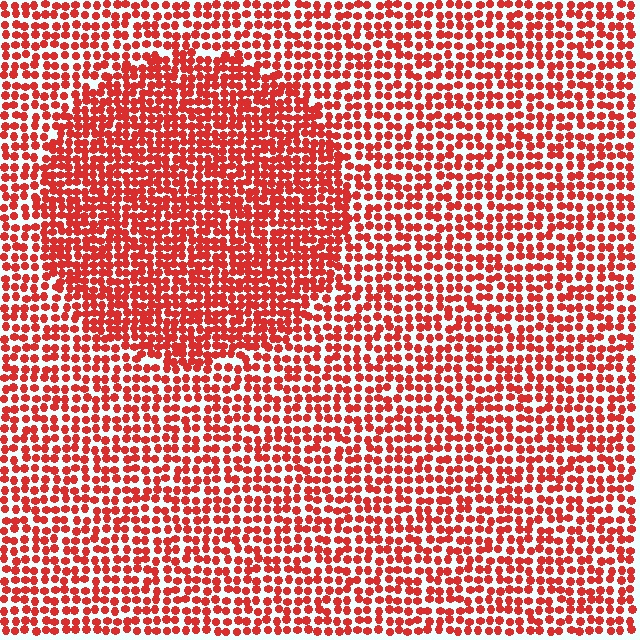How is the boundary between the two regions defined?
The boundary is defined by a change in element density (approximately 1.5x ratio). All elements are the same color, size, and shape.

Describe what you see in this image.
The image contains small red elements arranged at two different densities. A circle-shaped region is visible where the elements are more densely packed than the surrounding area.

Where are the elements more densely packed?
The elements are more densely packed inside the circle boundary.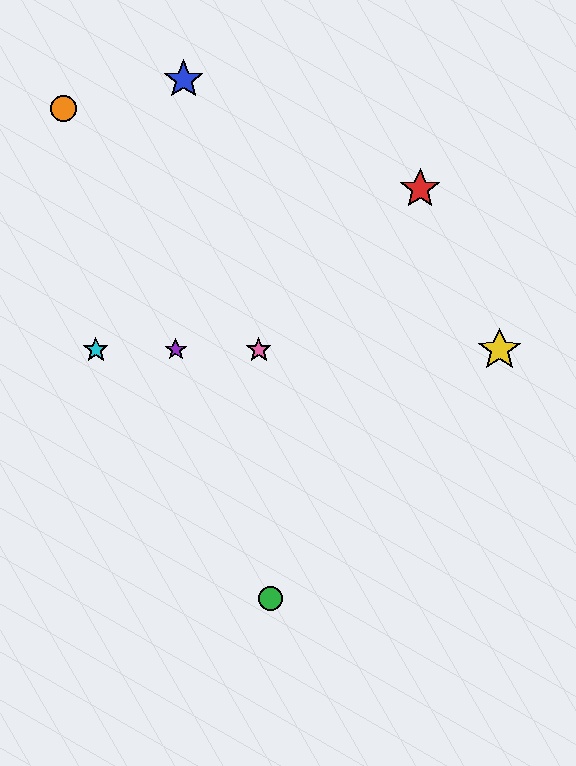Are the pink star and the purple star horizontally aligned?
Yes, both are at y≈350.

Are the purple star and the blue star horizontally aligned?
No, the purple star is at y≈350 and the blue star is at y≈80.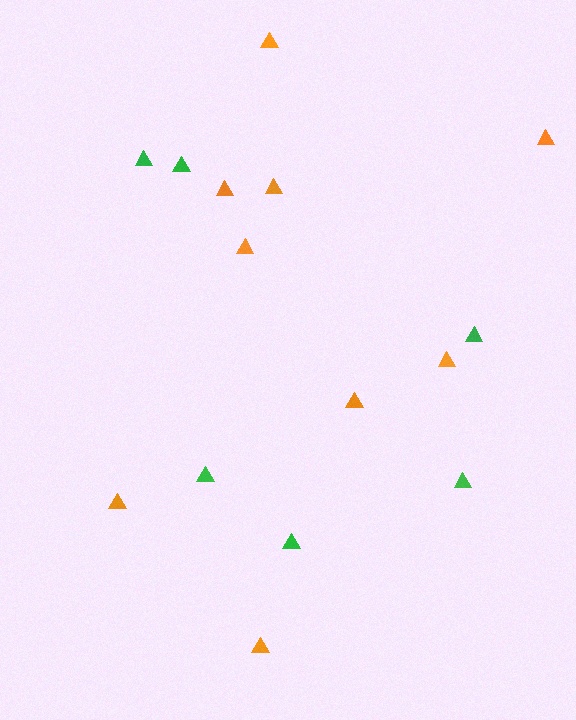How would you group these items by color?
There are 2 groups: one group of orange triangles (9) and one group of green triangles (6).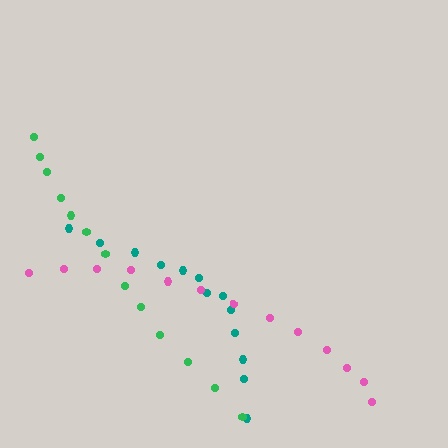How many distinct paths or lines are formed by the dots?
There are 3 distinct paths.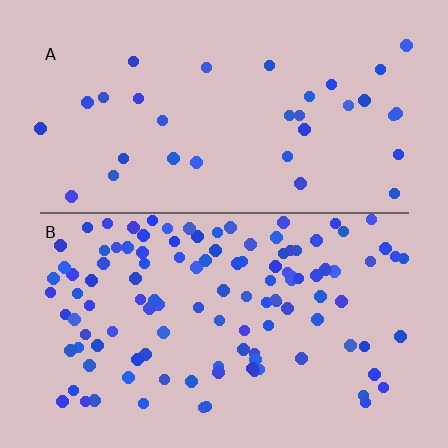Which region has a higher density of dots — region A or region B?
B (the bottom).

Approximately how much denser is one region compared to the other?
Approximately 3.4× — region B over region A.